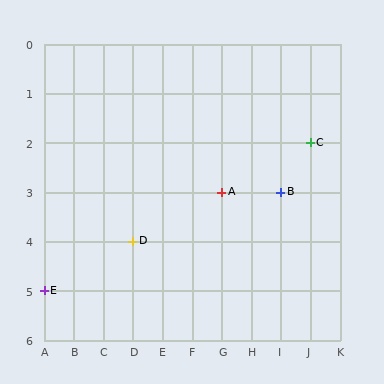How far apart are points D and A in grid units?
Points D and A are 3 columns and 1 row apart (about 3.2 grid units diagonally).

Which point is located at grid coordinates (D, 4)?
Point D is at (D, 4).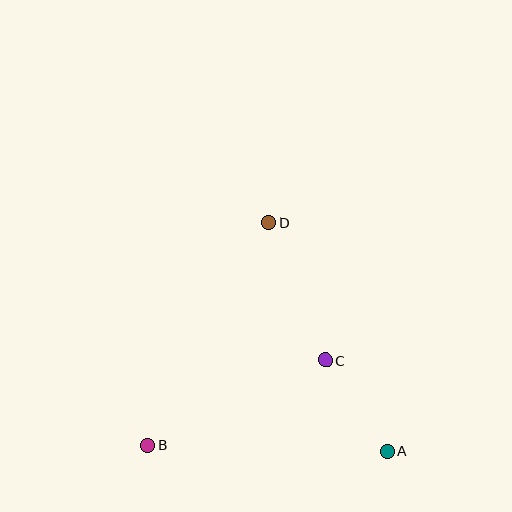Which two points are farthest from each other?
Points A and D are farthest from each other.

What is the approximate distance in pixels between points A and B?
The distance between A and B is approximately 239 pixels.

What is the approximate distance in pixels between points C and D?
The distance between C and D is approximately 148 pixels.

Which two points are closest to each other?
Points A and C are closest to each other.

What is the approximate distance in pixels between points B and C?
The distance between B and C is approximately 197 pixels.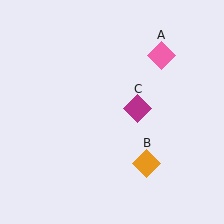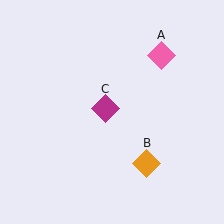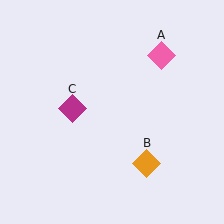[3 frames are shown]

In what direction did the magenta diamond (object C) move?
The magenta diamond (object C) moved left.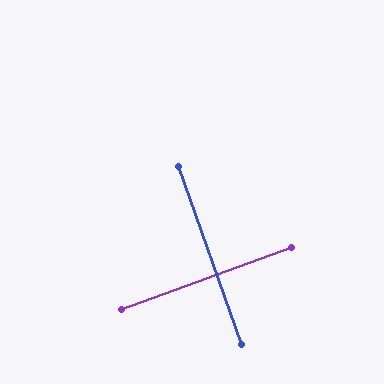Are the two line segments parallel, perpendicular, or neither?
Perpendicular — they meet at approximately 90°.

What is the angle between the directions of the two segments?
Approximately 90 degrees.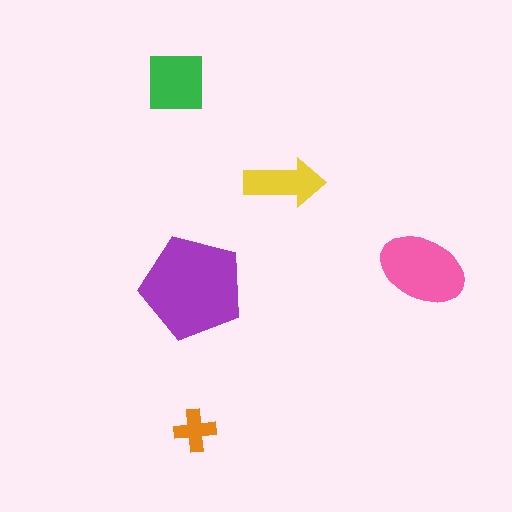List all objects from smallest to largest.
The orange cross, the yellow arrow, the green square, the pink ellipse, the purple pentagon.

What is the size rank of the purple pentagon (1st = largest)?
1st.